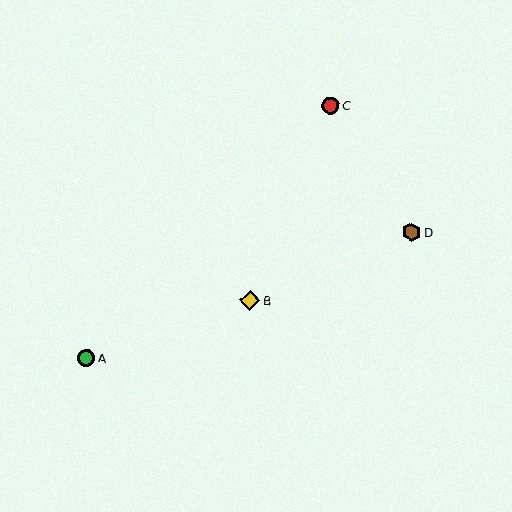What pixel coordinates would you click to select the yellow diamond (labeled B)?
Click at (250, 300) to select the yellow diamond B.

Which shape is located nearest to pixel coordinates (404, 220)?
The brown hexagon (labeled D) at (412, 232) is nearest to that location.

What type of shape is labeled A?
Shape A is a green circle.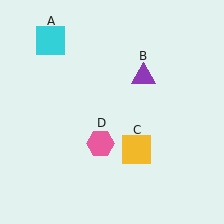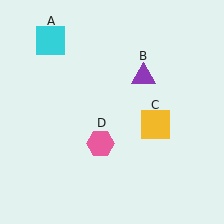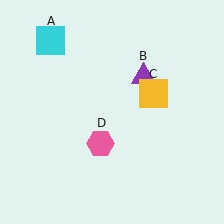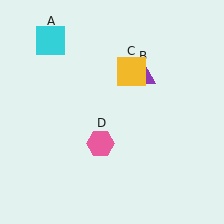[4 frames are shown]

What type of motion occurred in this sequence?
The yellow square (object C) rotated counterclockwise around the center of the scene.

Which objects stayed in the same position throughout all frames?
Cyan square (object A) and purple triangle (object B) and pink hexagon (object D) remained stationary.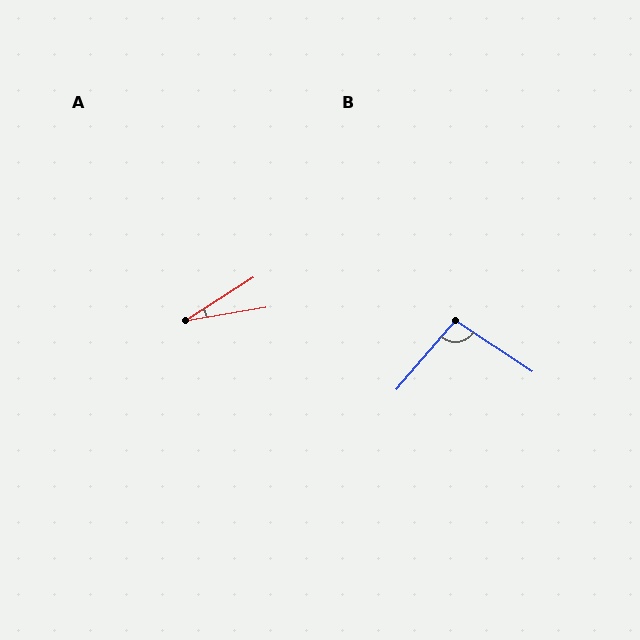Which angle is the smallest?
A, at approximately 23 degrees.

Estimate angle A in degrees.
Approximately 23 degrees.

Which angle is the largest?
B, at approximately 97 degrees.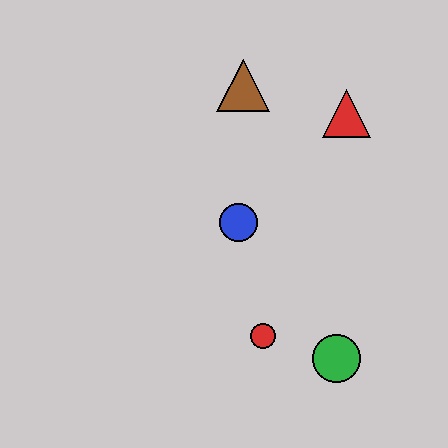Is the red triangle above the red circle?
Yes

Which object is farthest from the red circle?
The brown triangle is farthest from the red circle.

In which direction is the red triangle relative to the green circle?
The red triangle is above the green circle.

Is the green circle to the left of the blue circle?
No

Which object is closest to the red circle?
The green circle is closest to the red circle.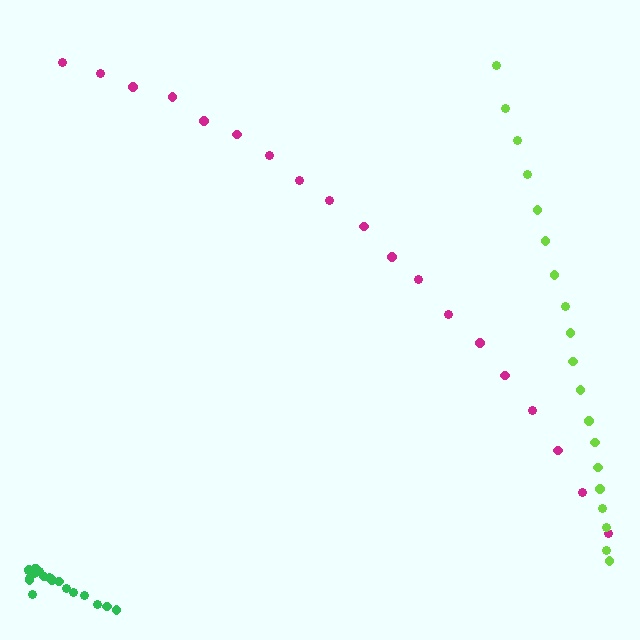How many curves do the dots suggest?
There are 3 distinct paths.